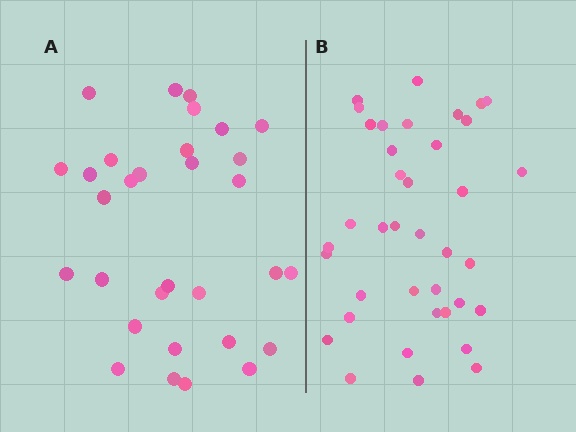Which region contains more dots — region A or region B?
Region B (the right region) has more dots.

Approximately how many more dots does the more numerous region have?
Region B has roughly 8 or so more dots than region A.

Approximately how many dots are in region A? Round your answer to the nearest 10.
About 30 dots. (The exact count is 31, which rounds to 30.)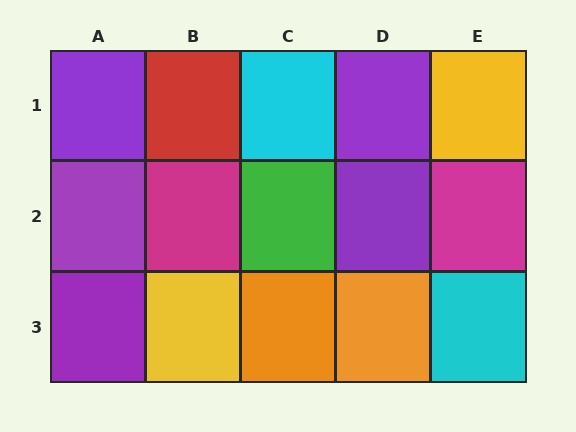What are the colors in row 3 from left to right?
Purple, yellow, orange, orange, cyan.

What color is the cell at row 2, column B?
Magenta.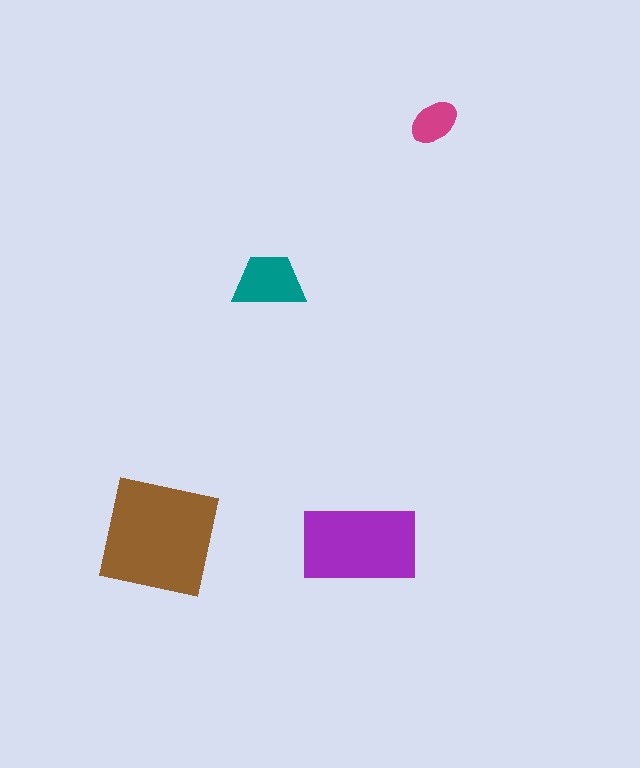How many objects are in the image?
There are 4 objects in the image.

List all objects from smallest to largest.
The magenta ellipse, the teal trapezoid, the purple rectangle, the brown square.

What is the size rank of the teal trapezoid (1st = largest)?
3rd.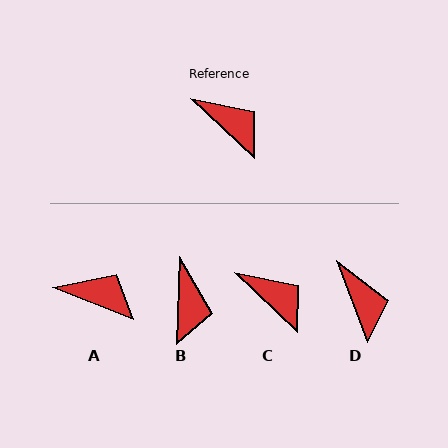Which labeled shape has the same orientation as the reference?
C.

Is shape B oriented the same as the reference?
No, it is off by about 48 degrees.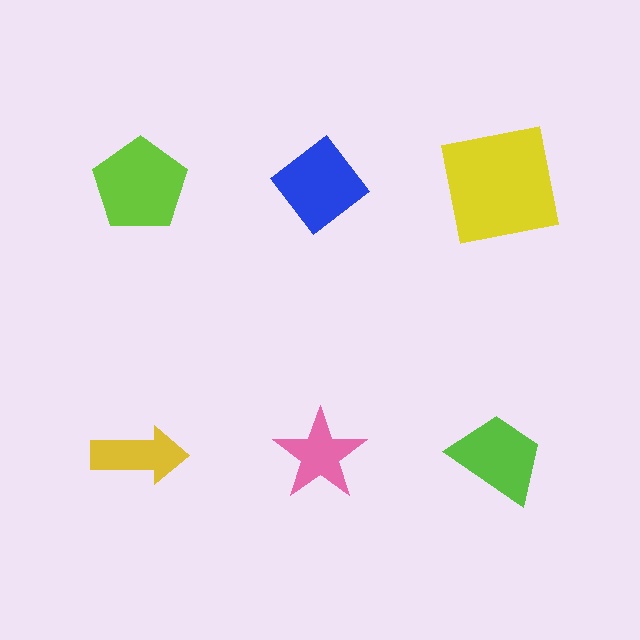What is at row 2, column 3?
A lime trapezoid.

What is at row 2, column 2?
A pink star.